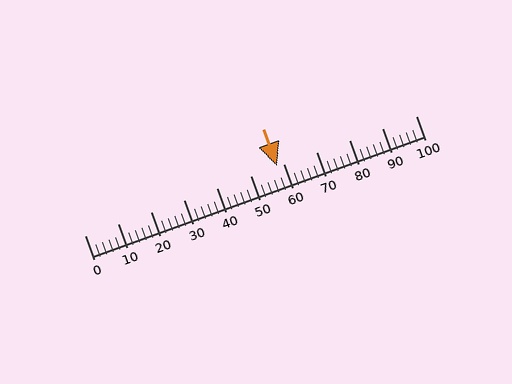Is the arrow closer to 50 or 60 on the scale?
The arrow is closer to 60.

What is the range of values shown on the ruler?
The ruler shows values from 0 to 100.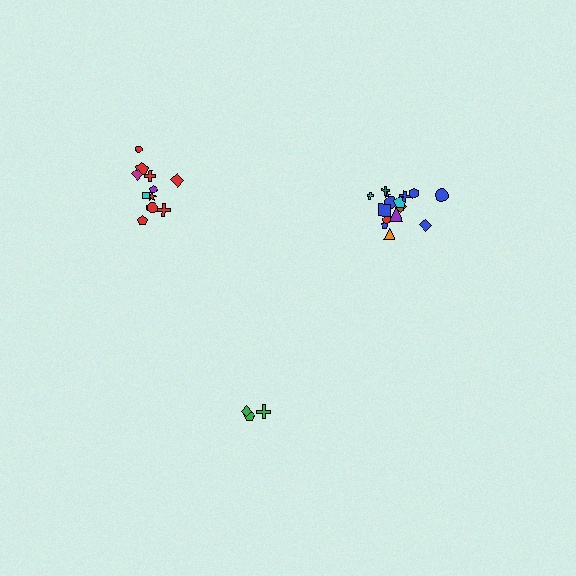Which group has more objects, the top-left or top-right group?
The top-right group.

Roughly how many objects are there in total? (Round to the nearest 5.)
Roughly 30 objects in total.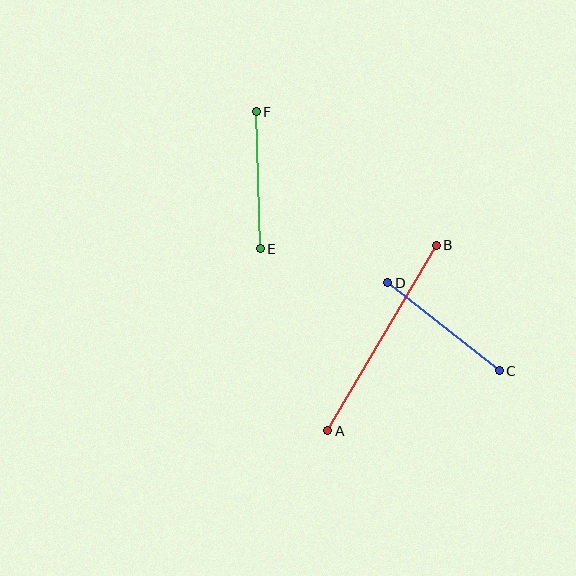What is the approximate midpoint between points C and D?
The midpoint is at approximately (443, 327) pixels.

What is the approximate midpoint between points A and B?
The midpoint is at approximately (382, 338) pixels.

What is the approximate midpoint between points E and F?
The midpoint is at approximately (259, 180) pixels.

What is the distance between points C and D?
The distance is approximately 142 pixels.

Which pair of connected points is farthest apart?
Points A and B are farthest apart.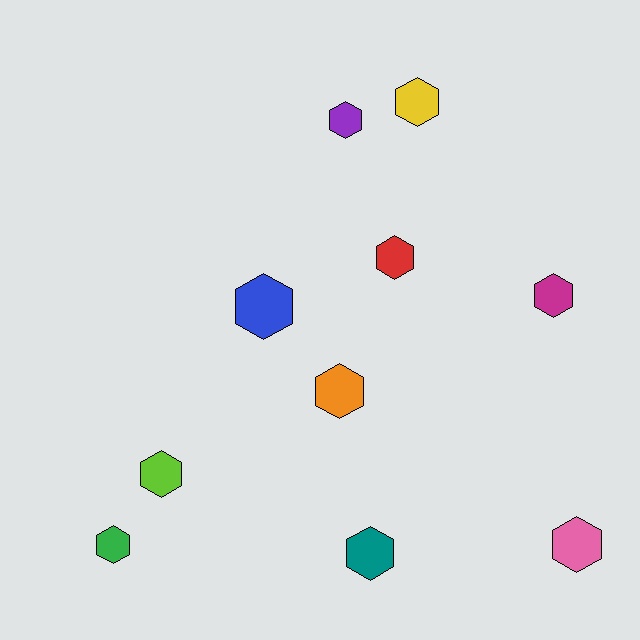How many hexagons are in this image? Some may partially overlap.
There are 10 hexagons.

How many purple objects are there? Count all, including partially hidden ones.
There is 1 purple object.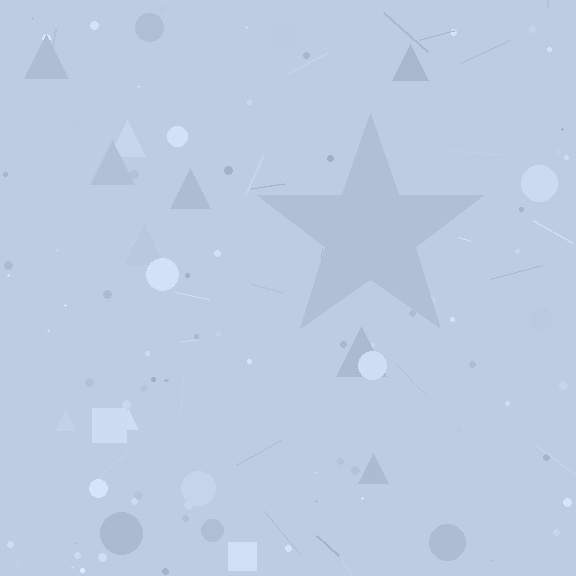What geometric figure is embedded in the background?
A star is embedded in the background.